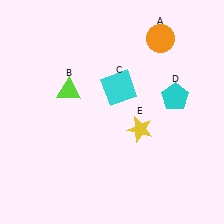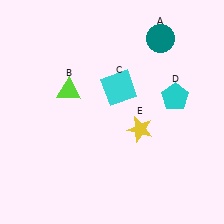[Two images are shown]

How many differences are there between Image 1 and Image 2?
There is 1 difference between the two images.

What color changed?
The circle (A) changed from orange in Image 1 to teal in Image 2.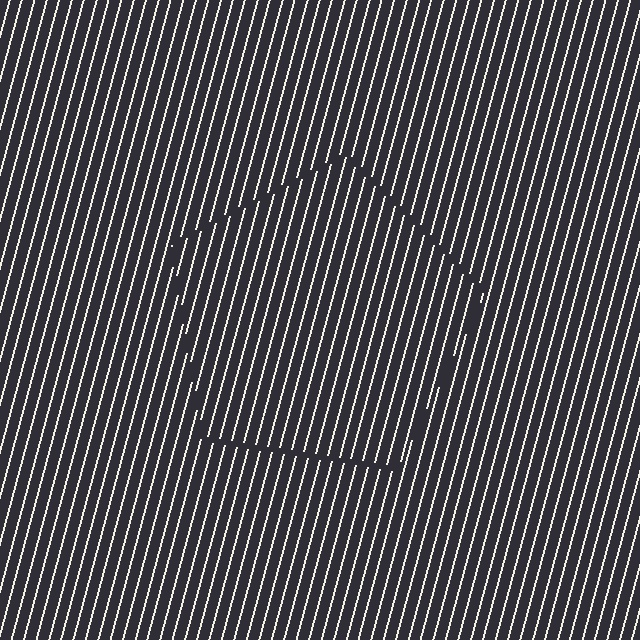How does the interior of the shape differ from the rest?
The interior of the shape contains the same grating, shifted by half a period — the contour is defined by the phase discontinuity where line-ends from the inner and outer gratings abut.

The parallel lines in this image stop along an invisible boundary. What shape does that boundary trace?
An illusory pentagon. The interior of the shape contains the same grating, shifted by half a period — the contour is defined by the phase discontinuity where line-ends from the inner and outer gratings abut.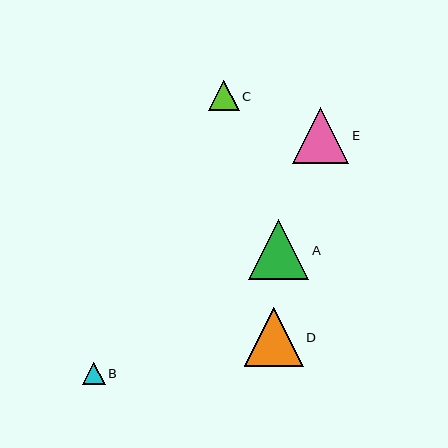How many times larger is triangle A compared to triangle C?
Triangle A is approximately 2.0 times the size of triangle C.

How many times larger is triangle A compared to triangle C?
Triangle A is approximately 2.0 times the size of triangle C.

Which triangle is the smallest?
Triangle B is the smallest with a size of approximately 23 pixels.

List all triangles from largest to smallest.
From largest to smallest: A, D, E, C, B.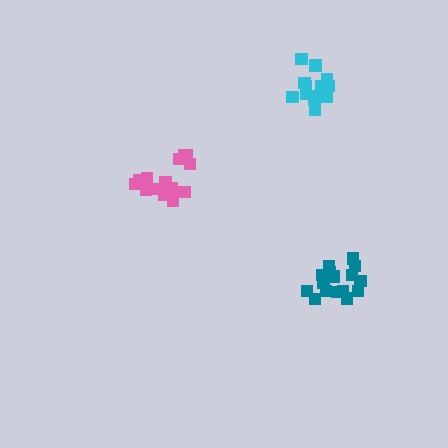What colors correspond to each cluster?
The clusters are colored: pink, cyan, teal.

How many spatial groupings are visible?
There are 3 spatial groupings.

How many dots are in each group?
Group 1: 16 dots, Group 2: 13 dots, Group 3: 16 dots (45 total).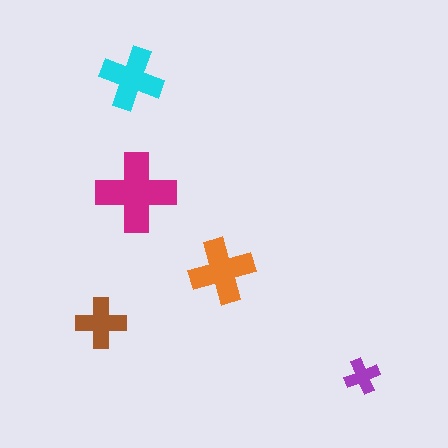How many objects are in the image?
There are 5 objects in the image.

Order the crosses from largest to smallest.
the magenta one, the orange one, the cyan one, the brown one, the purple one.